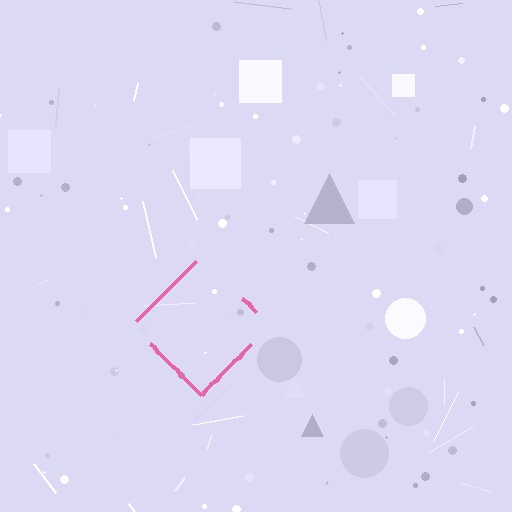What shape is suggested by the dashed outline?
The dashed outline suggests a diamond.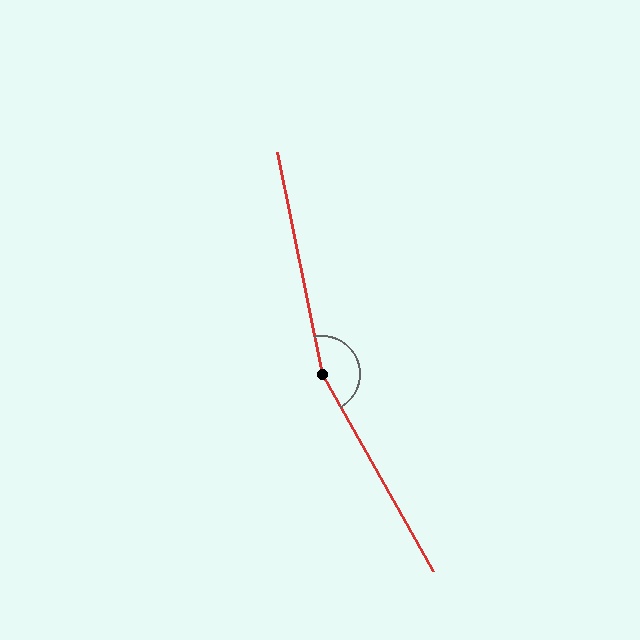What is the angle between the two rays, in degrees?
Approximately 162 degrees.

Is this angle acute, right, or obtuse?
It is obtuse.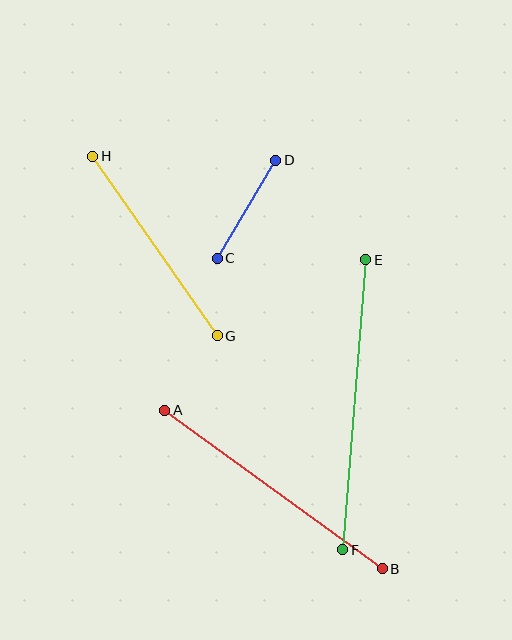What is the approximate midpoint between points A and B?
The midpoint is at approximately (273, 489) pixels.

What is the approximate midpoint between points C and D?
The midpoint is at approximately (247, 209) pixels.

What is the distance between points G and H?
The distance is approximately 219 pixels.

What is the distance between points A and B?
The distance is approximately 269 pixels.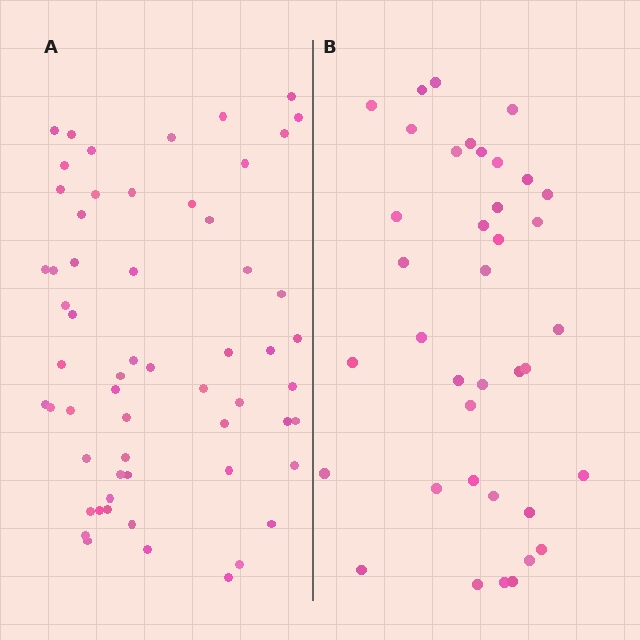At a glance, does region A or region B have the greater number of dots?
Region A (the left region) has more dots.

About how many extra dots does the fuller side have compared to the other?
Region A has approximately 20 more dots than region B.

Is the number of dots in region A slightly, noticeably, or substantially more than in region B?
Region A has substantially more. The ratio is roughly 1.6 to 1.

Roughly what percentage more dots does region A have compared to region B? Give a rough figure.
About 55% more.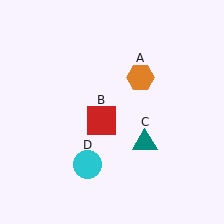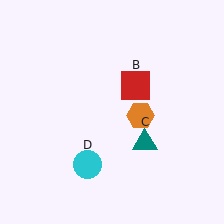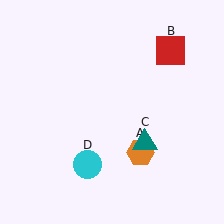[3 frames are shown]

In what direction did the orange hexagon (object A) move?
The orange hexagon (object A) moved down.